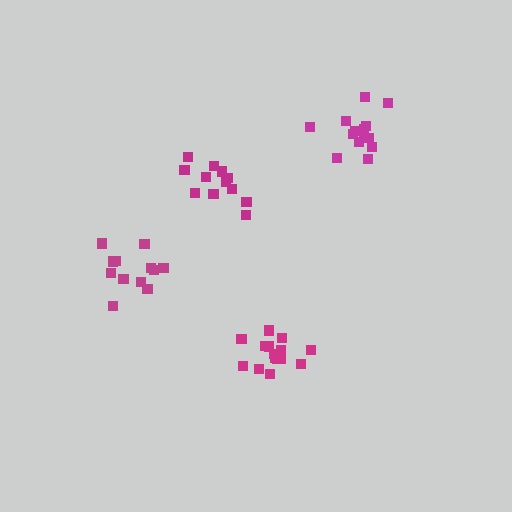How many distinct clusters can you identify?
There are 4 distinct clusters.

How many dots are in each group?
Group 1: 15 dots, Group 2: 13 dots, Group 3: 14 dots, Group 4: 12 dots (54 total).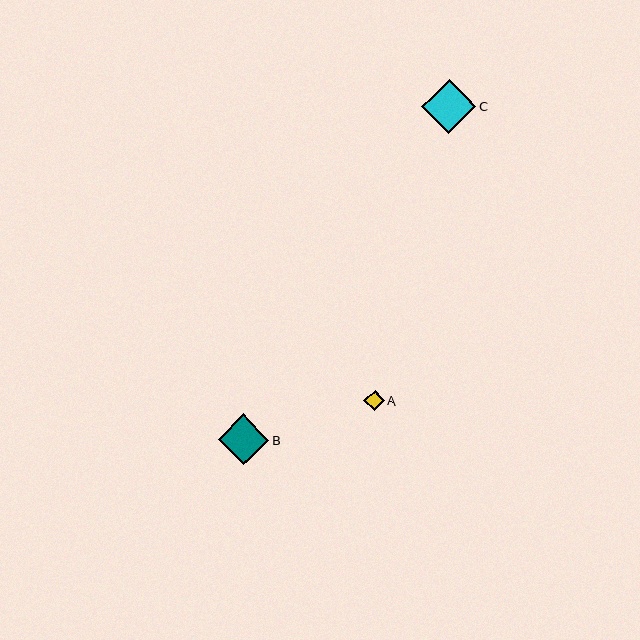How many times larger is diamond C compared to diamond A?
Diamond C is approximately 2.6 times the size of diamond A.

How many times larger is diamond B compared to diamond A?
Diamond B is approximately 2.5 times the size of diamond A.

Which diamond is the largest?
Diamond C is the largest with a size of approximately 54 pixels.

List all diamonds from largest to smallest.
From largest to smallest: C, B, A.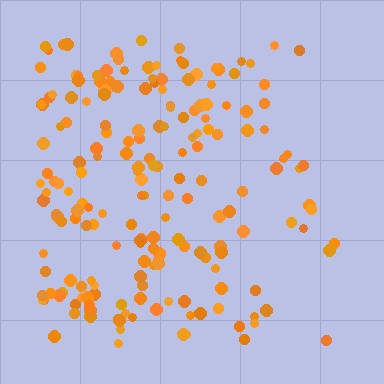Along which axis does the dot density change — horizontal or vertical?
Horizontal.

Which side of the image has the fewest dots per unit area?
The right.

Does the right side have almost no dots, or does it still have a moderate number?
Still a moderate number, just noticeably fewer than the left.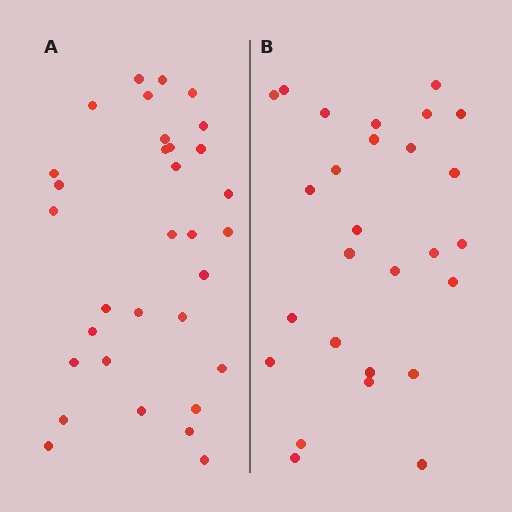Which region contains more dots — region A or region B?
Region A (the left region) has more dots.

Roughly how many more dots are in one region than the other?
Region A has about 5 more dots than region B.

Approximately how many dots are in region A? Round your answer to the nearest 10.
About 30 dots. (The exact count is 32, which rounds to 30.)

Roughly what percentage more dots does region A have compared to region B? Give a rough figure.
About 20% more.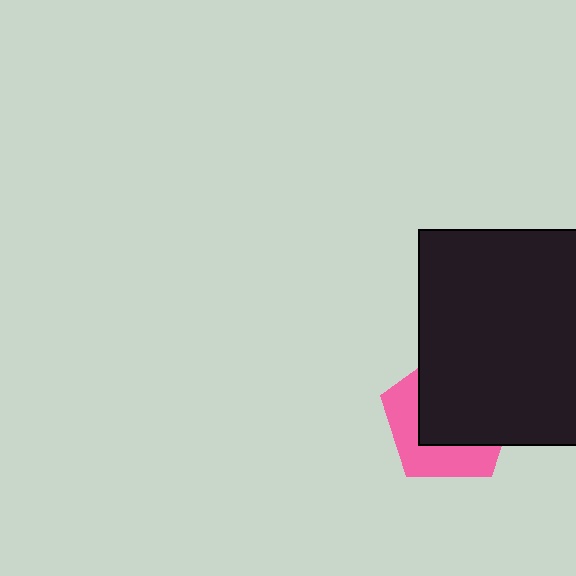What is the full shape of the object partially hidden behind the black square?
The partially hidden object is a pink pentagon.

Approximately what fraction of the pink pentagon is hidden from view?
Roughly 60% of the pink pentagon is hidden behind the black square.